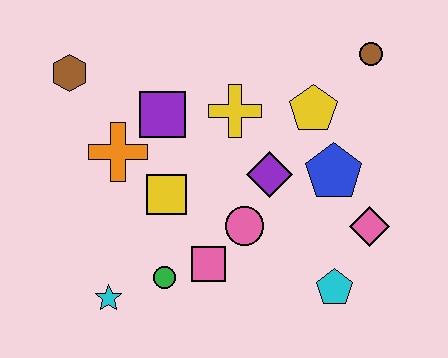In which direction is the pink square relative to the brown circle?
The pink square is below the brown circle.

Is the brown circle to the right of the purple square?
Yes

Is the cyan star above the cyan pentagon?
No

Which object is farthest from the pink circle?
The brown hexagon is farthest from the pink circle.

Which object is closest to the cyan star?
The green circle is closest to the cyan star.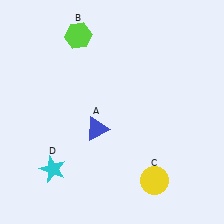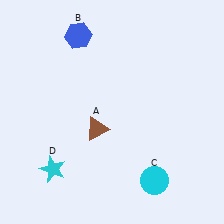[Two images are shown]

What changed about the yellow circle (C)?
In Image 1, C is yellow. In Image 2, it changed to cyan.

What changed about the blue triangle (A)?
In Image 1, A is blue. In Image 2, it changed to brown.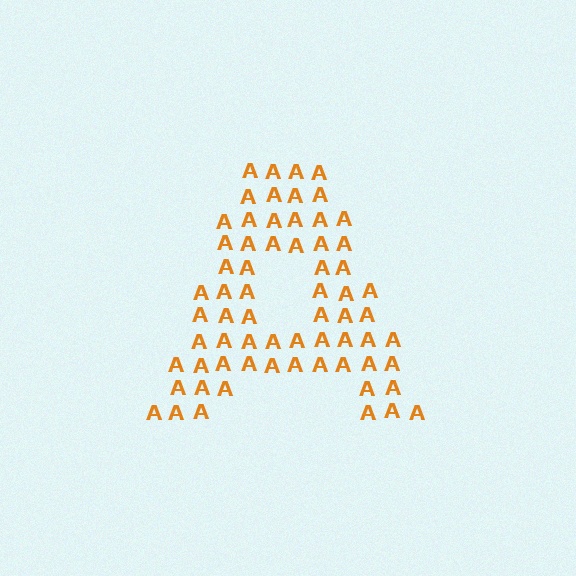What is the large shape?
The large shape is the letter A.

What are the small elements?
The small elements are letter A's.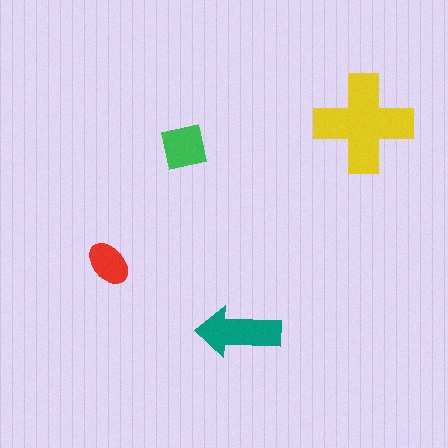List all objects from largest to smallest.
The yellow cross, the teal arrow, the green square, the red ellipse.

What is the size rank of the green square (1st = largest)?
3rd.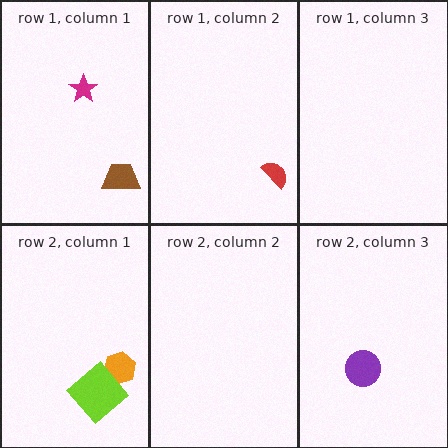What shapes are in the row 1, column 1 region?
The magenta star, the brown trapezoid.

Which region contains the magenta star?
The row 1, column 1 region.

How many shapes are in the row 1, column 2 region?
1.